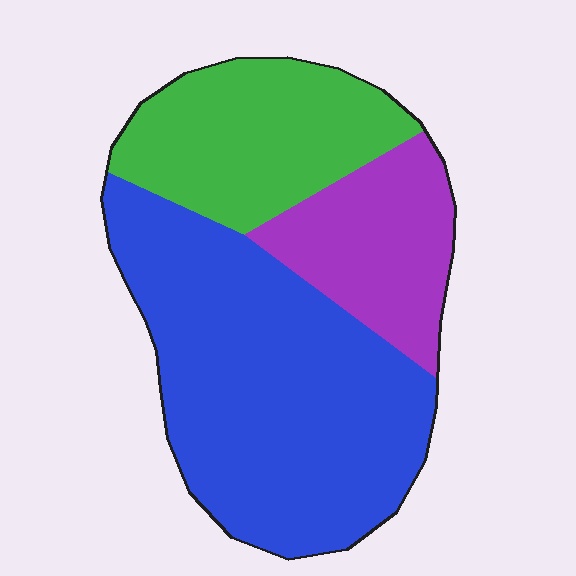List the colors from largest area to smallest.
From largest to smallest: blue, green, purple.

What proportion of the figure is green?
Green covers around 25% of the figure.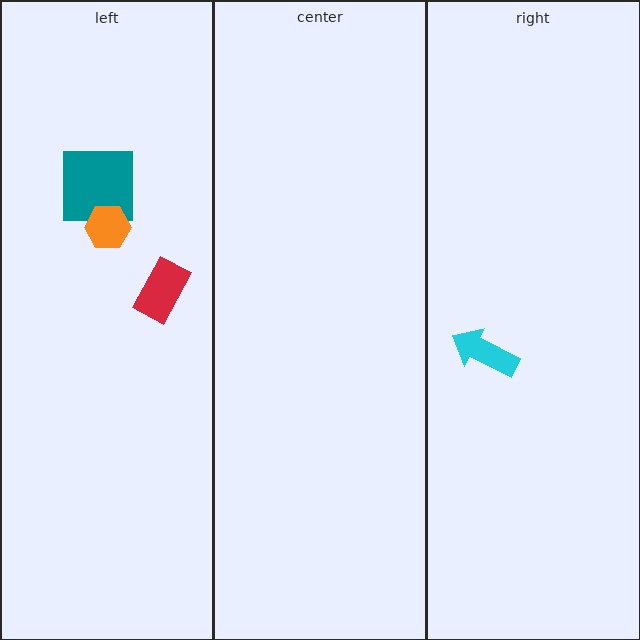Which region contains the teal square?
The left region.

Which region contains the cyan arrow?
The right region.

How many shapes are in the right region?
1.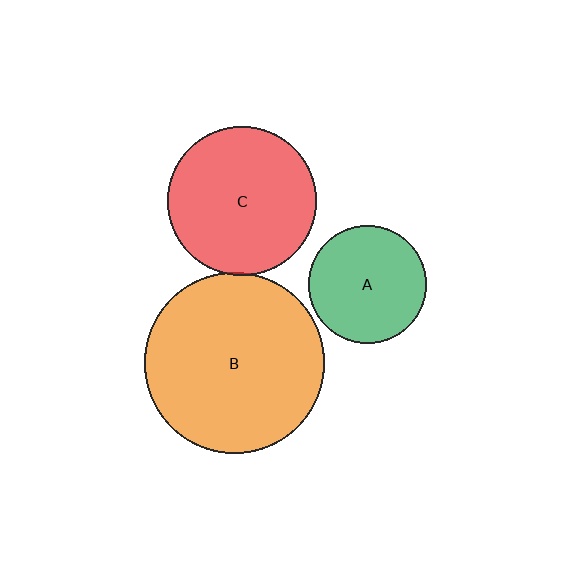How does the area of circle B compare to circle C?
Approximately 1.5 times.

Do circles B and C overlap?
Yes.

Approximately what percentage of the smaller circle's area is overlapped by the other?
Approximately 5%.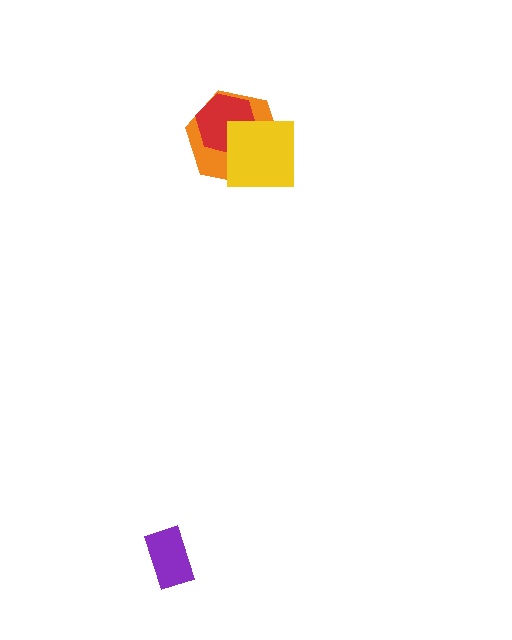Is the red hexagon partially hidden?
Yes, it is partially covered by another shape.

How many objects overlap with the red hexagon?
2 objects overlap with the red hexagon.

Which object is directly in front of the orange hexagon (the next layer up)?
The red hexagon is directly in front of the orange hexagon.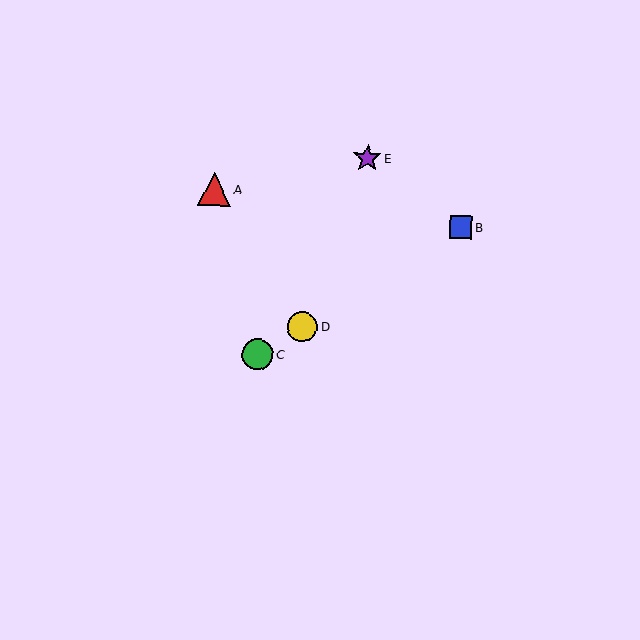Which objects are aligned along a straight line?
Objects B, C, D are aligned along a straight line.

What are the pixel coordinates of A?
Object A is at (214, 189).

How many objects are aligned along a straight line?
3 objects (B, C, D) are aligned along a straight line.